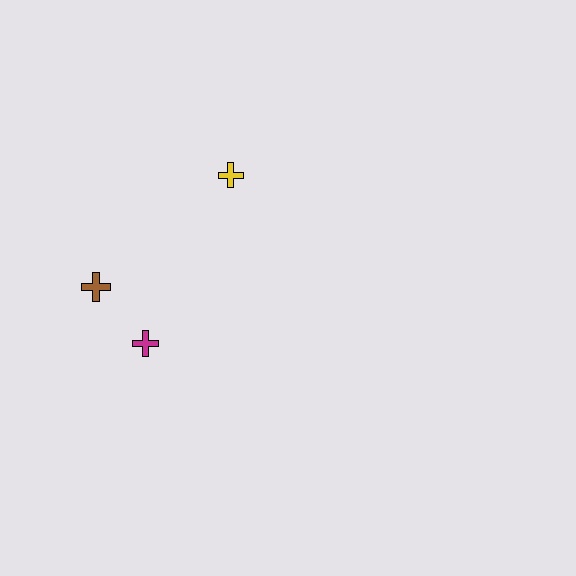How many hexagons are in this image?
There are no hexagons.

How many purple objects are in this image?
There are no purple objects.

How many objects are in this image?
There are 3 objects.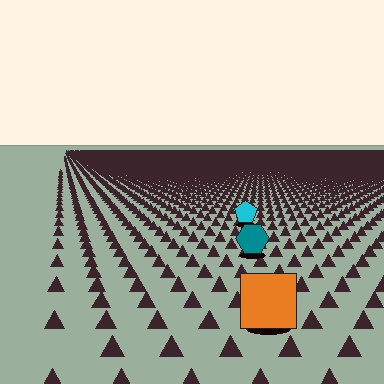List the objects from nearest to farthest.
From nearest to farthest: the orange square, the teal hexagon, the cyan pentagon.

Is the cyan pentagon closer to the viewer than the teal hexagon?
No. The teal hexagon is closer — you can tell from the texture gradient: the ground texture is coarser near it.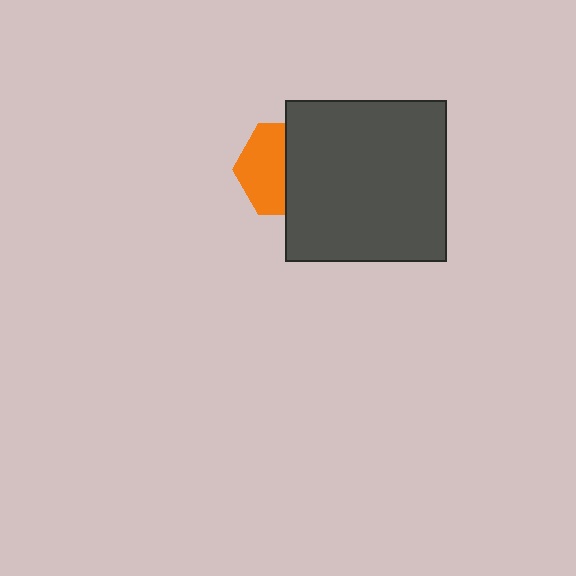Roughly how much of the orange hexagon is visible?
About half of it is visible (roughly 51%).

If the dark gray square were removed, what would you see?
You would see the complete orange hexagon.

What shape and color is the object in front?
The object in front is a dark gray square.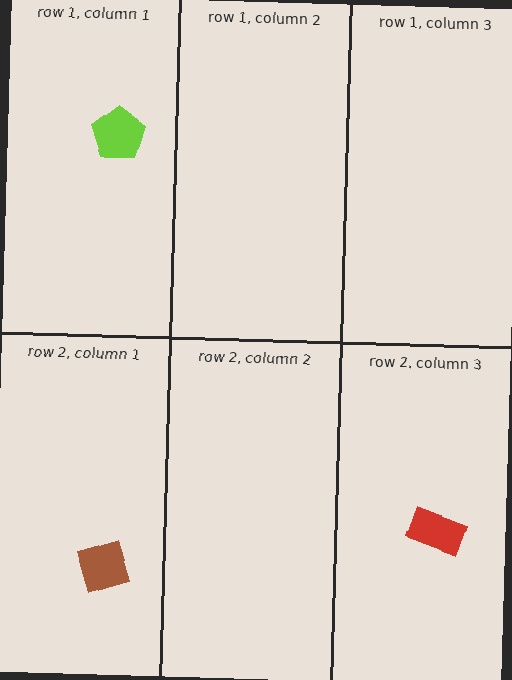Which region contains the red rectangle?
The row 2, column 3 region.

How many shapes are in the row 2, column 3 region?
1.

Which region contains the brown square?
The row 2, column 1 region.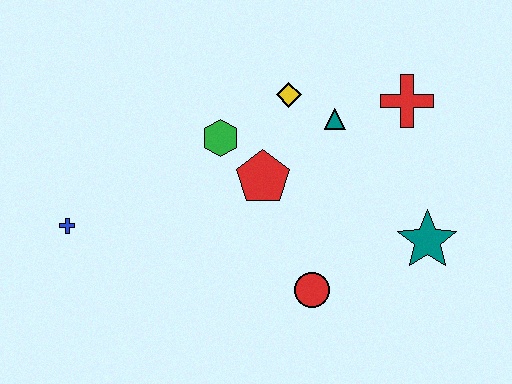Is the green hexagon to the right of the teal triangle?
No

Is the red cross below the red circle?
No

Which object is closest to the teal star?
The red circle is closest to the teal star.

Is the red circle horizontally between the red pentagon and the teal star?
Yes